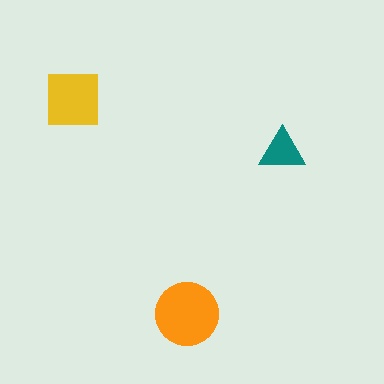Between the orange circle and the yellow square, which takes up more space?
The orange circle.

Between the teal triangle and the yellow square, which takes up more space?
The yellow square.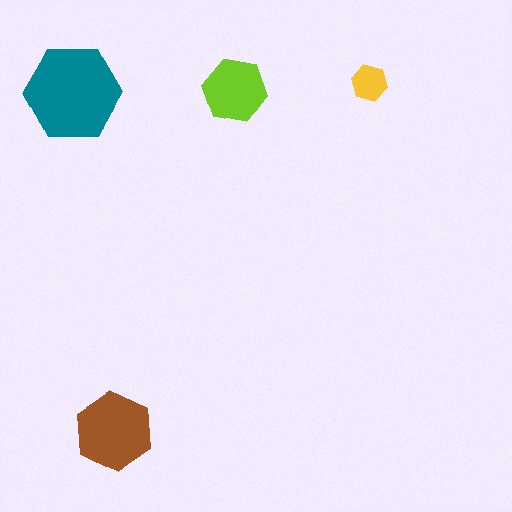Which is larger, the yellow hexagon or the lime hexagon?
The lime one.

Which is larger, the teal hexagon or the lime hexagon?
The teal one.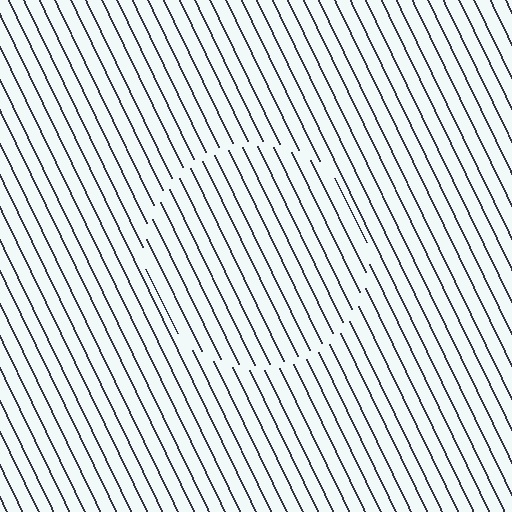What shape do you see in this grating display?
An illusory circle. The interior of the shape contains the same grating, shifted by half a period — the contour is defined by the phase discontinuity where line-ends from the inner and outer gratings abut.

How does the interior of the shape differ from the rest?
The interior of the shape contains the same grating, shifted by half a period — the contour is defined by the phase discontinuity where line-ends from the inner and outer gratings abut.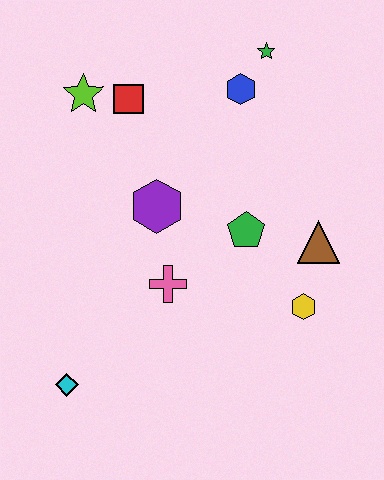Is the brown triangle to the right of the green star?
Yes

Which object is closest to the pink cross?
The purple hexagon is closest to the pink cross.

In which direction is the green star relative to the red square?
The green star is to the right of the red square.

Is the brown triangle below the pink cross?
No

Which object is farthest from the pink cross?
The green star is farthest from the pink cross.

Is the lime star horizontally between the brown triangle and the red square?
No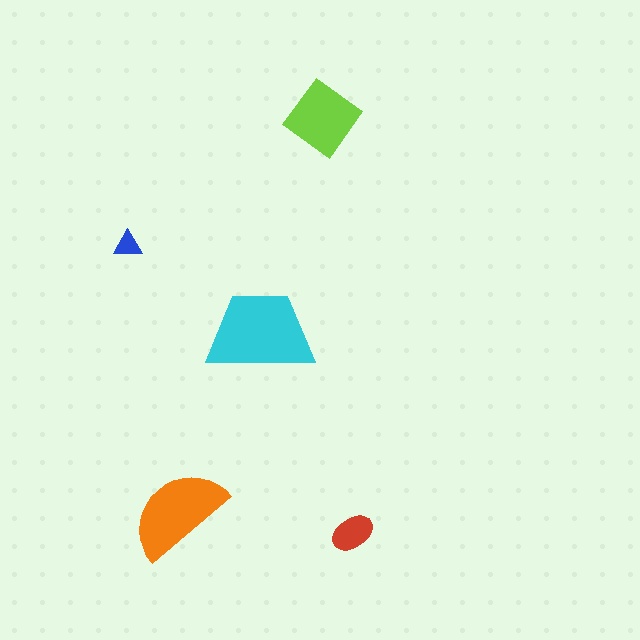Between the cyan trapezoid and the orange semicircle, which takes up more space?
The cyan trapezoid.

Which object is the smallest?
The blue triangle.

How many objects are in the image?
There are 5 objects in the image.